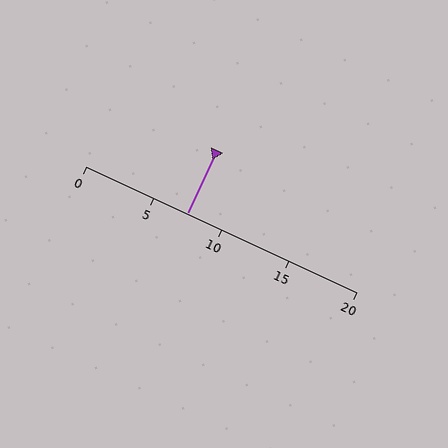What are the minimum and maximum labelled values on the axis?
The axis runs from 0 to 20.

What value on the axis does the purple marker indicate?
The marker indicates approximately 7.5.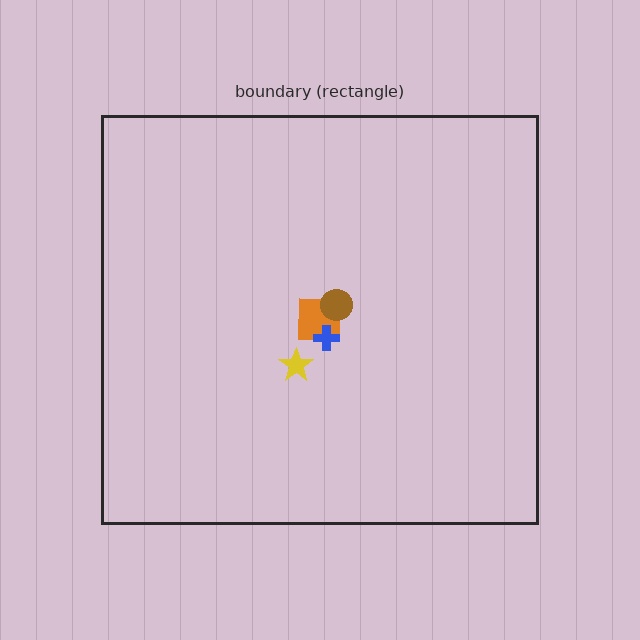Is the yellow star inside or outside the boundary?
Inside.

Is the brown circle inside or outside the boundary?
Inside.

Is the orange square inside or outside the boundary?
Inside.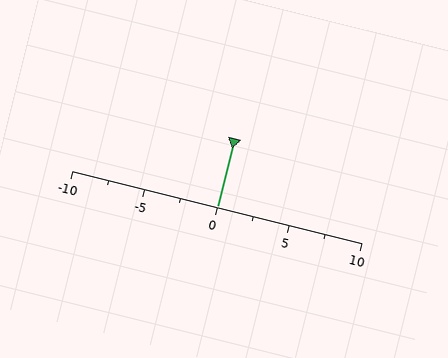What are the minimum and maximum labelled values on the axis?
The axis runs from -10 to 10.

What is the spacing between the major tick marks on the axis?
The major ticks are spaced 5 apart.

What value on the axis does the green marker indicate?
The marker indicates approximately 0.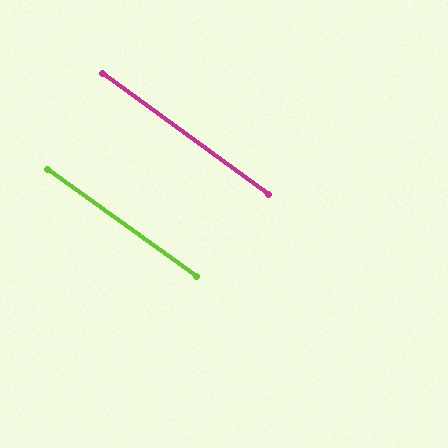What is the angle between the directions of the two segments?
Approximately 1 degree.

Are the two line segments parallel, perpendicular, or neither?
Parallel — their directions differ by only 0.6°.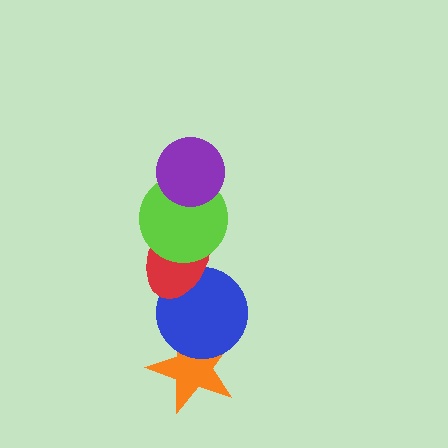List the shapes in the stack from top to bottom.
From top to bottom: the purple circle, the lime circle, the red ellipse, the blue circle, the orange star.